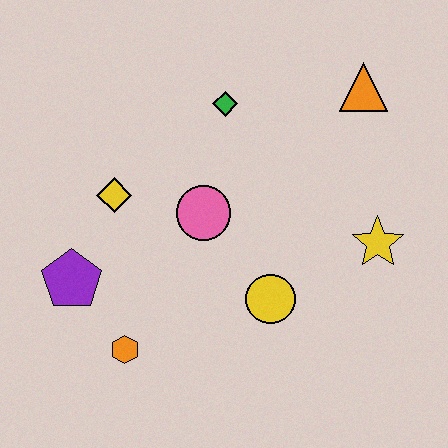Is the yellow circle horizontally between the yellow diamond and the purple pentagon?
No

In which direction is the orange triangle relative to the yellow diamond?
The orange triangle is to the right of the yellow diamond.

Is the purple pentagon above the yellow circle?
Yes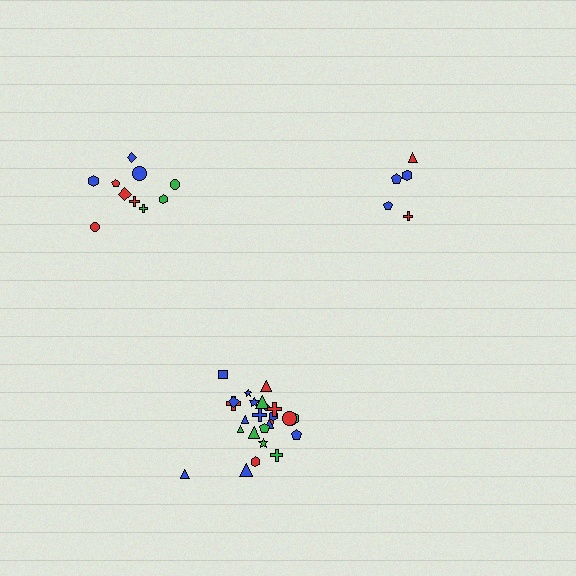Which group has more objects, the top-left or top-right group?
The top-left group.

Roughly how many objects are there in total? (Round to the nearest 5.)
Roughly 40 objects in total.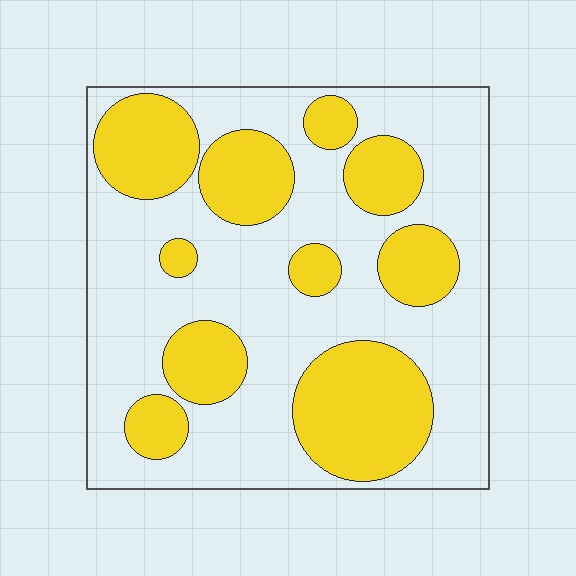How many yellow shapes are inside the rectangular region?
10.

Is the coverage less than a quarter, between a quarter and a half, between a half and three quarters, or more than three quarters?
Between a quarter and a half.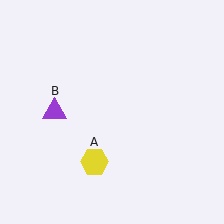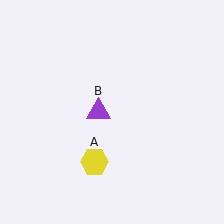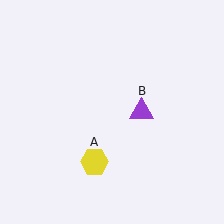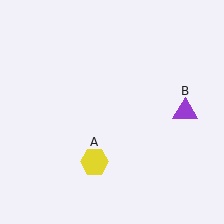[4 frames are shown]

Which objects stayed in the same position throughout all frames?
Yellow hexagon (object A) remained stationary.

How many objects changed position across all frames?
1 object changed position: purple triangle (object B).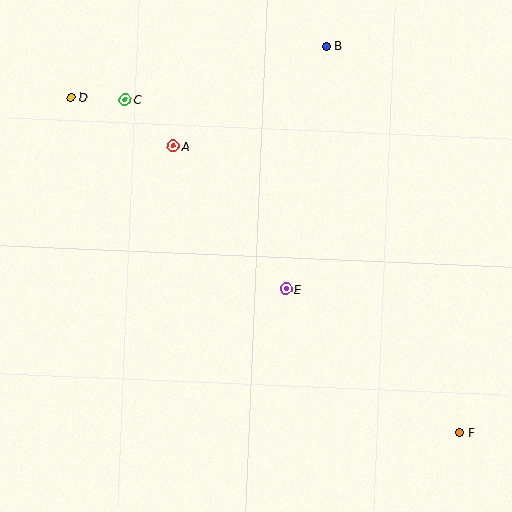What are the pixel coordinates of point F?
Point F is at (460, 433).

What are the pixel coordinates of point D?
Point D is at (71, 97).